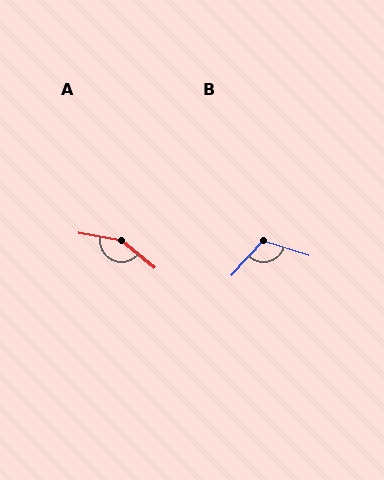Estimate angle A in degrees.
Approximately 150 degrees.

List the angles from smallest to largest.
B (115°), A (150°).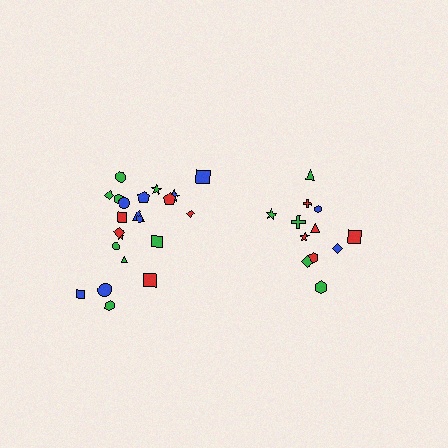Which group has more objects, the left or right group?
The left group.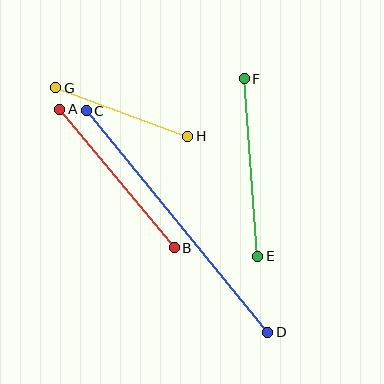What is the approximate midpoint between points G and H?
The midpoint is at approximately (122, 112) pixels.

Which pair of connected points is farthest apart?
Points C and D are farthest apart.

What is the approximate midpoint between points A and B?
The midpoint is at approximately (117, 178) pixels.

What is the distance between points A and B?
The distance is approximately 180 pixels.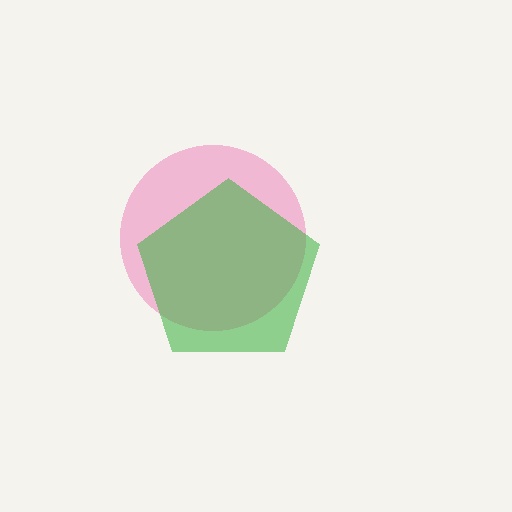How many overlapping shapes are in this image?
There are 2 overlapping shapes in the image.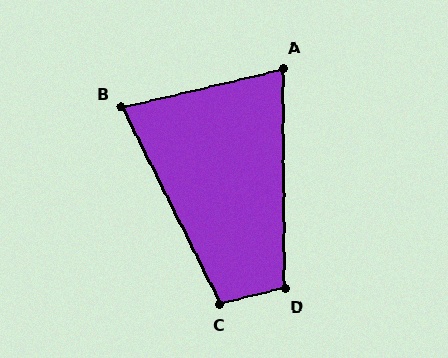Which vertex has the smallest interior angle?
B, at approximately 77 degrees.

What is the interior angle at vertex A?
Approximately 77 degrees (acute).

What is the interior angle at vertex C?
Approximately 103 degrees (obtuse).